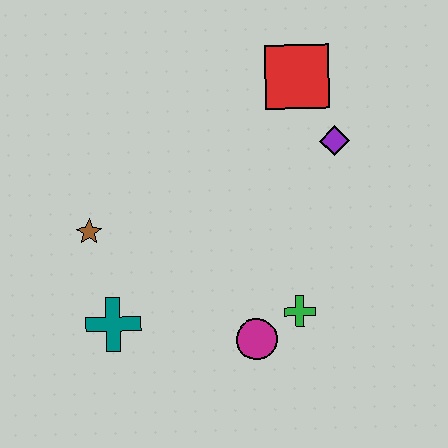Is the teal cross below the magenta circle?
No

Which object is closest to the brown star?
The teal cross is closest to the brown star.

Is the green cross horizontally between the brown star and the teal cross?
No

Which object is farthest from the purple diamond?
The teal cross is farthest from the purple diamond.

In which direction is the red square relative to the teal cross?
The red square is above the teal cross.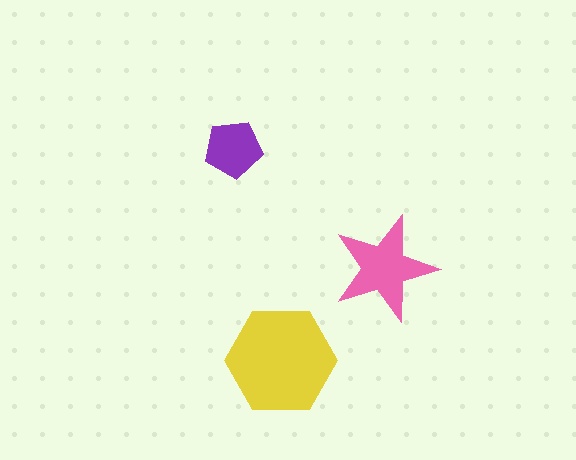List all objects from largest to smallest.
The yellow hexagon, the pink star, the purple pentagon.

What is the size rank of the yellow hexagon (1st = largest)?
1st.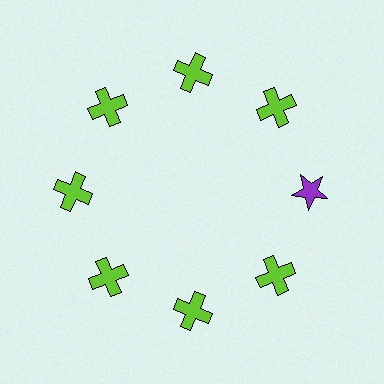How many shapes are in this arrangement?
There are 8 shapes arranged in a ring pattern.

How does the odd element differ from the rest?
It differs in both color (purple instead of lime) and shape (star instead of cross).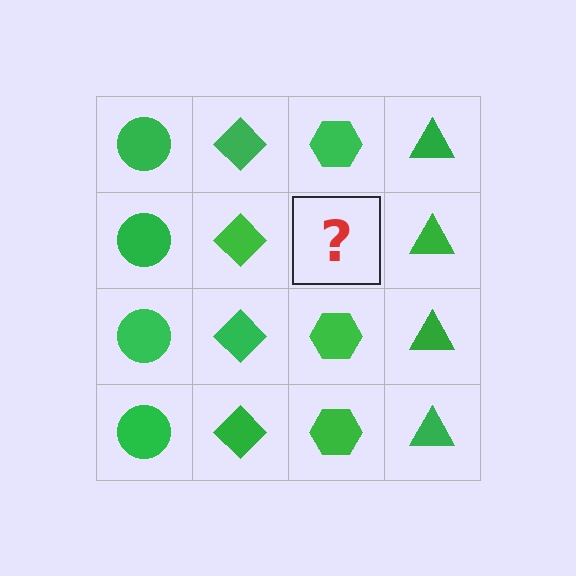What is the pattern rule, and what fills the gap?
The rule is that each column has a consistent shape. The gap should be filled with a green hexagon.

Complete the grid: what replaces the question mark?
The question mark should be replaced with a green hexagon.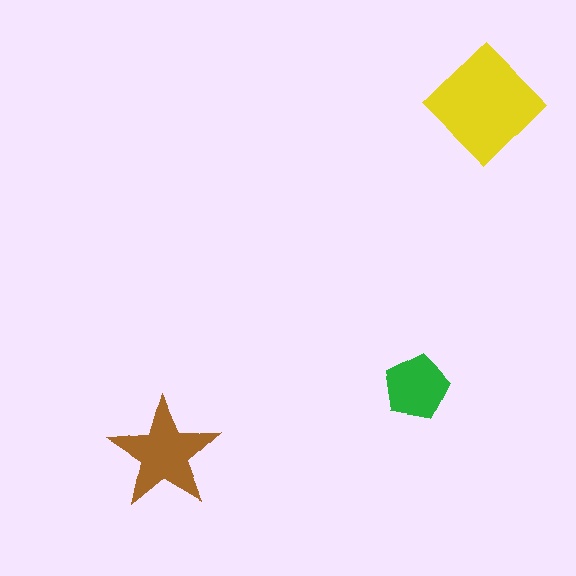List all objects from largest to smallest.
The yellow diamond, the brown star, the green pentagon.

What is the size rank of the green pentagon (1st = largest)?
3rd.